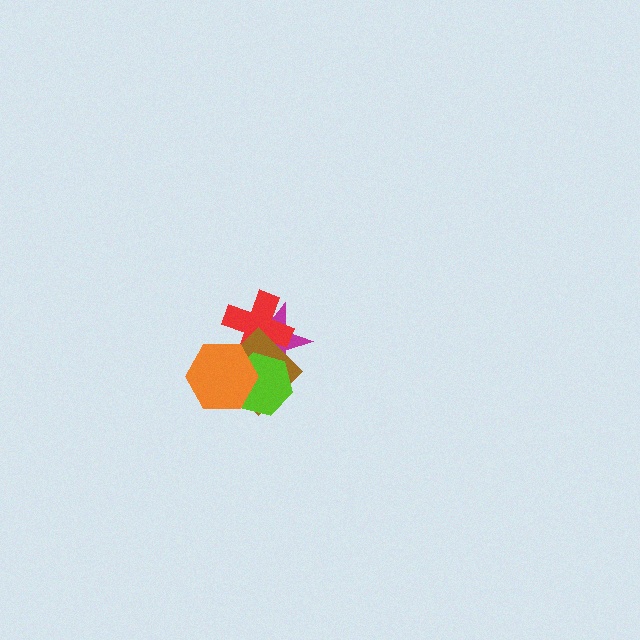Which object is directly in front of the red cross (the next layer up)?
The brown diamond is directly in front of the red cross.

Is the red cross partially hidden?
Yes, it is partially covered by another shape.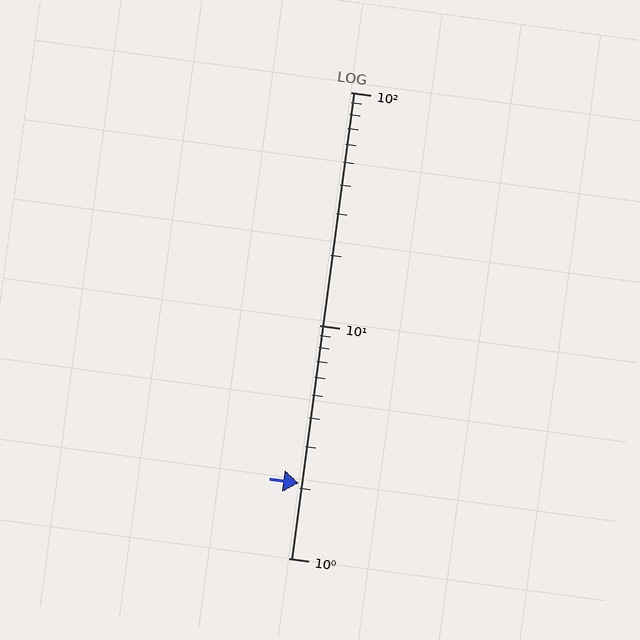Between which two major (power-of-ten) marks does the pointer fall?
The pointer is between 1 and 10.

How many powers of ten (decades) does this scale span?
The scale spans 2 decades, from 1 to 100.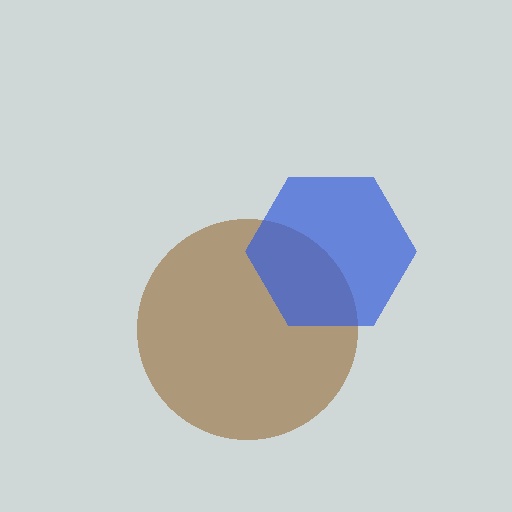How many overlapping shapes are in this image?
There are 2 overlapping shapes in the image.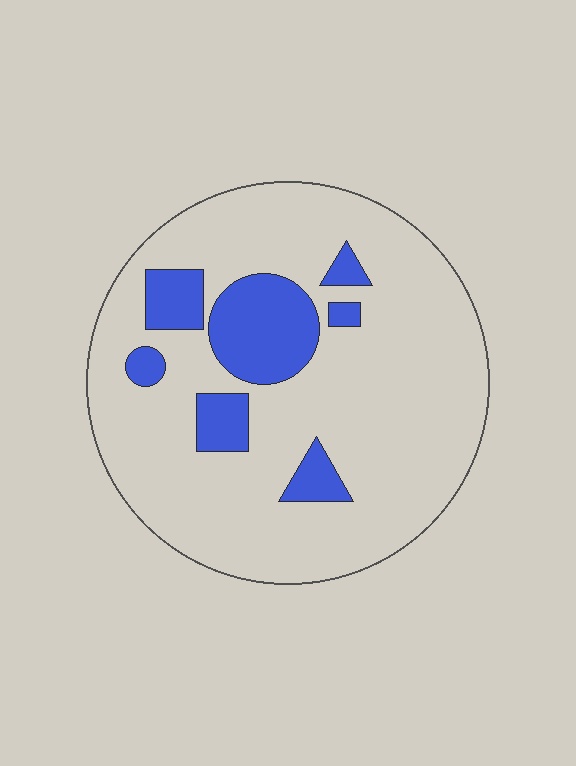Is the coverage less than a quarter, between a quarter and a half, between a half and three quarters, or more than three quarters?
Less than a quarter.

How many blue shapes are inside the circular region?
7.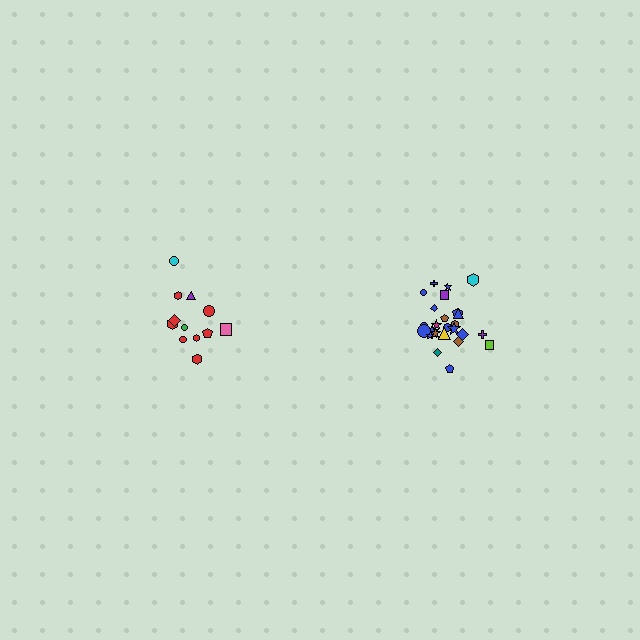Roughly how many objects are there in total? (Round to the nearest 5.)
Roughly 35 objects in total.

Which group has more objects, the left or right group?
The right group.